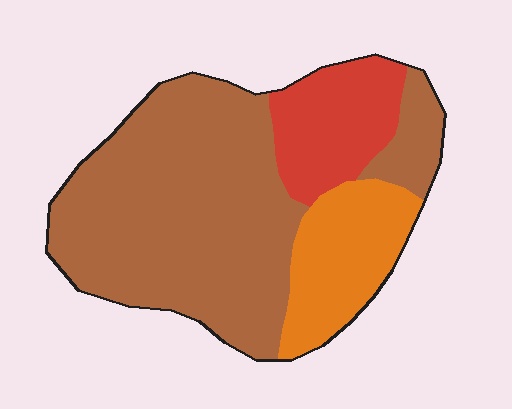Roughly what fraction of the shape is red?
Red covers about 15% of the shape.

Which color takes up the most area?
Brown, at roughly 65%.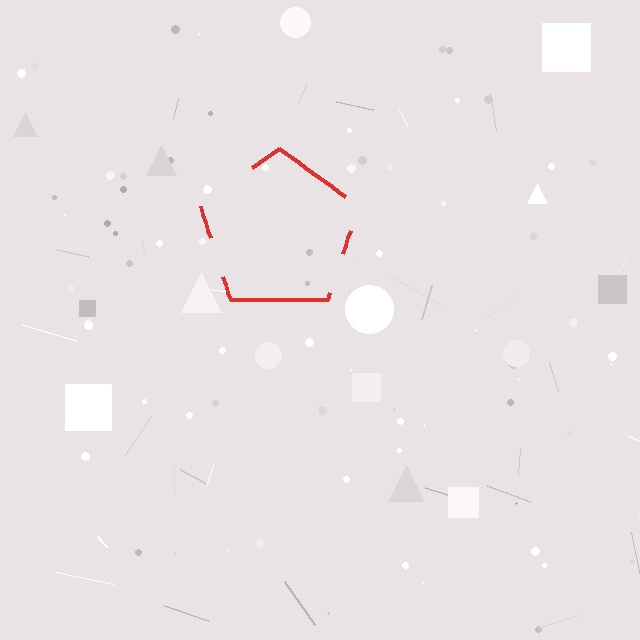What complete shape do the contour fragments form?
The contour fragments form a pentagon.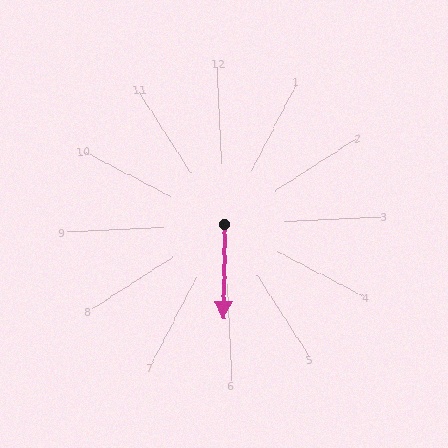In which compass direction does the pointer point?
South.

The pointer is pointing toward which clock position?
Roughly 6 o'clock.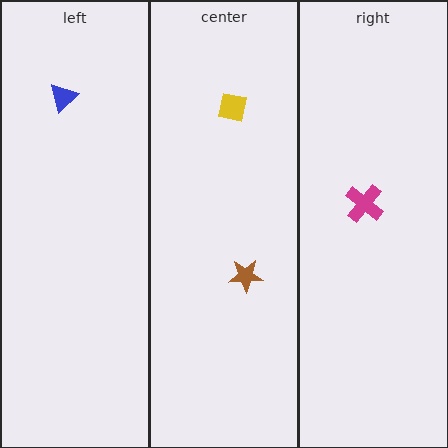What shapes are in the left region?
The blue triangle.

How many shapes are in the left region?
1.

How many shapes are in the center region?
2.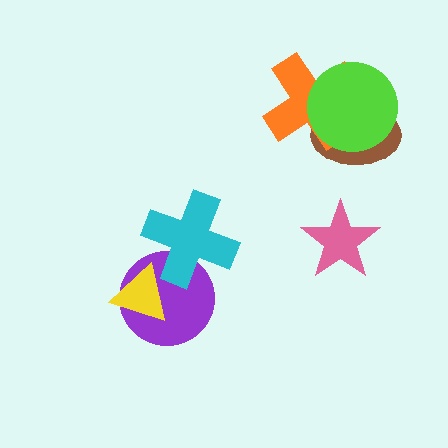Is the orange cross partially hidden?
Yes, it is partially covered by another shape.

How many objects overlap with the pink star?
0 objects overlap with the pink star.